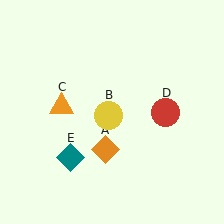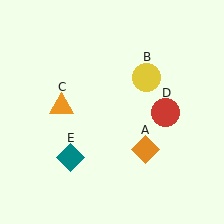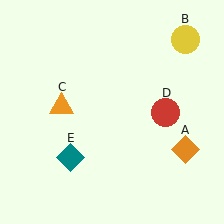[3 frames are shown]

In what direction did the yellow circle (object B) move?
The yellow circle (object B) moved up and to the right.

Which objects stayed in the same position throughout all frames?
Orange triangle (object C) and red circle (object D) and teal diamond (object E) remained stationary.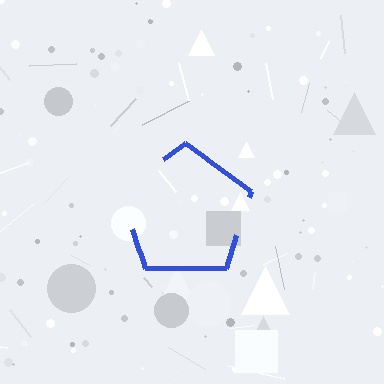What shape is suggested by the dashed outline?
The dashed outline suggests a pentagon.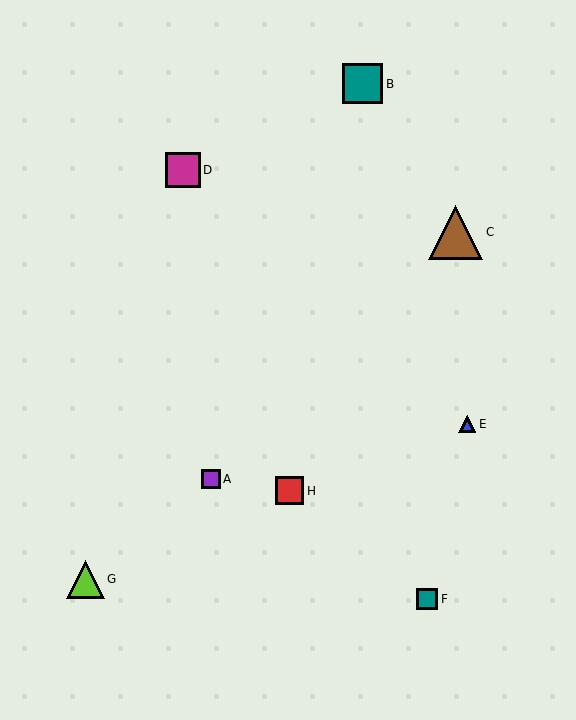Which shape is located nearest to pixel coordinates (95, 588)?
The lime triangle (labeled G) at (85, 579) is nearest to that location.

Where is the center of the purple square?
The center of the purple square is at (211, 479).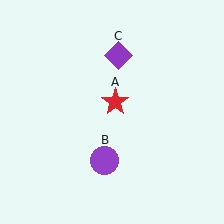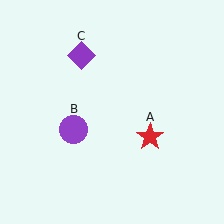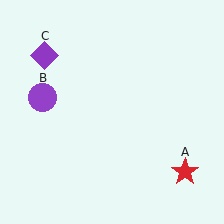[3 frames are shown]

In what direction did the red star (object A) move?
The red star (object A) moved down and to the right.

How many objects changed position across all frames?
3 objects changed position: red star (object A), purple circle (object B), purple diamond (object C).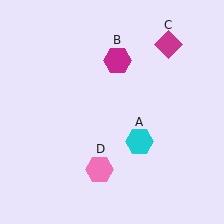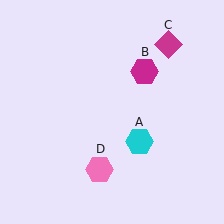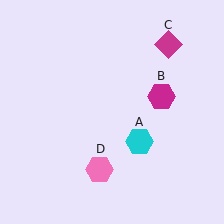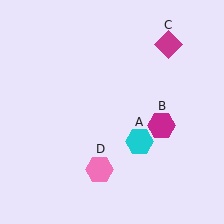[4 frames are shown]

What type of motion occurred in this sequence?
The magenta hexagon (object B) rotated clockwise around the center of the scene.